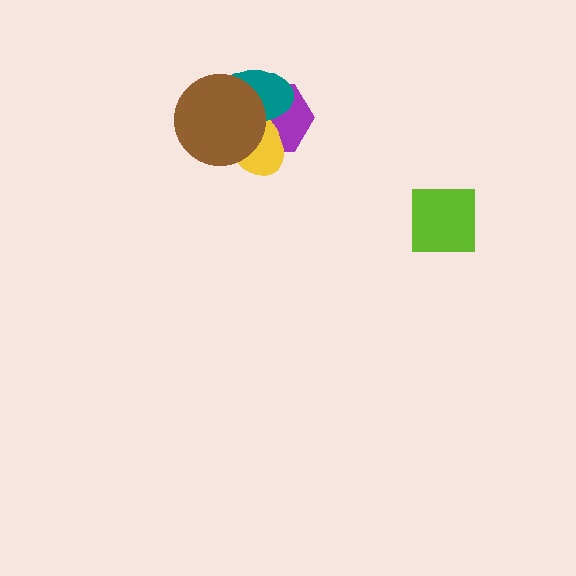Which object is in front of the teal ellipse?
The brown circle is in front of the teal ellipse.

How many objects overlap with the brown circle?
3 objects overlap with the brown circle.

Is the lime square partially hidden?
No, no other shape covers it.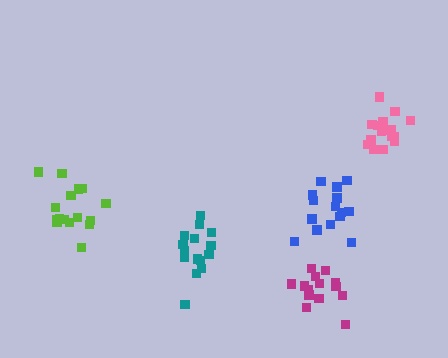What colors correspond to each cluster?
The clusters are colored: blue, pink, magenta, teal, lime.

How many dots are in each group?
Group 1: 16 dots, Group 2: 17 dots, Group 3: 14 dots, Group 4: 15 dots, Group 5: 17 dots (79 total).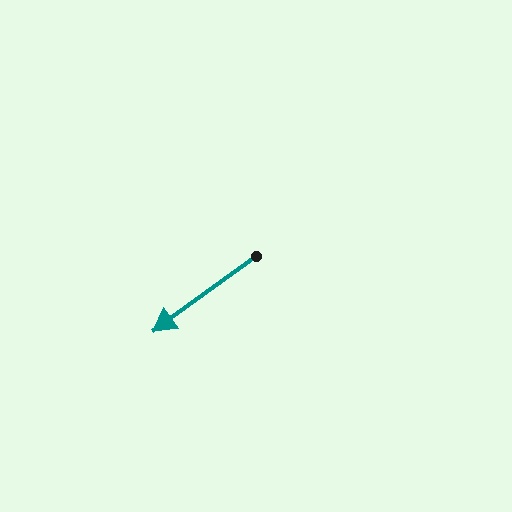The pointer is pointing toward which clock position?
Roughly 8 o'clock.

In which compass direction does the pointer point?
Southwest.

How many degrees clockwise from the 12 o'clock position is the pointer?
Approximately 234 degrees.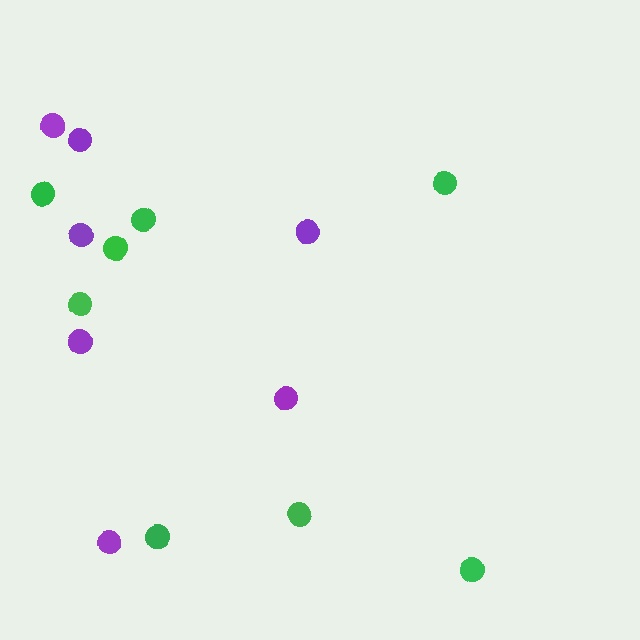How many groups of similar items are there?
There are 2 groups: one group of green circles (8) and one group of purple circles (7).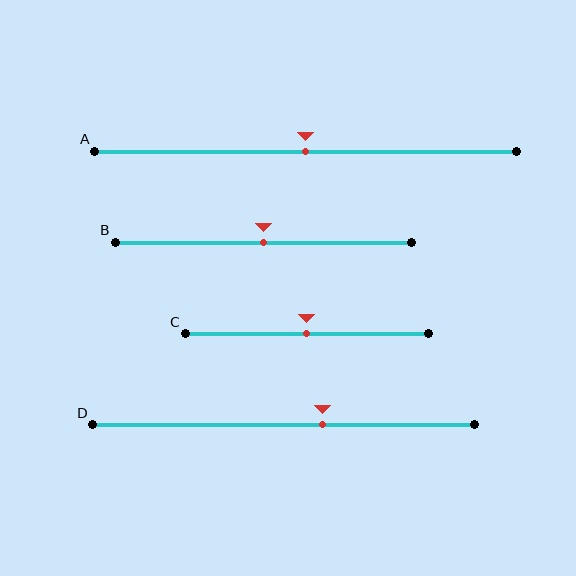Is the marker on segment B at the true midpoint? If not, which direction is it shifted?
Yes, the marker on segment B is at the true midpoint.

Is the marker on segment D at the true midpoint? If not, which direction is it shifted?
No, the marker on segment D is shifted to the right by about 10% of the segment length.